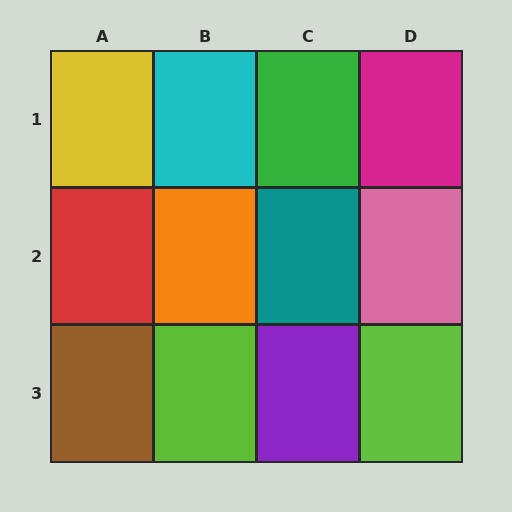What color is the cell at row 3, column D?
Lime.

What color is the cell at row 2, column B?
Orange.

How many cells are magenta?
1 cell is magenta.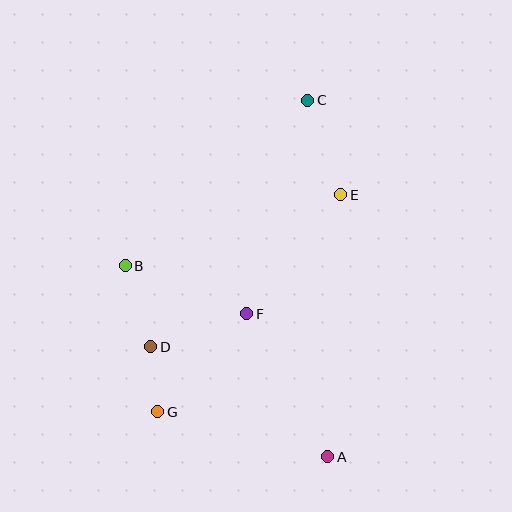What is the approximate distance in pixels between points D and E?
The distance between D and E is approximately 243 pixels.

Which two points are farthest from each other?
Points A and C are farthest from each other.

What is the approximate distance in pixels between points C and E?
The distance between C and E is approximately 100 pixels.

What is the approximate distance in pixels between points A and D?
The distance between A and D is approximately 208 pixels.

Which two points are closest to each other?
Points D and G are closest to each other.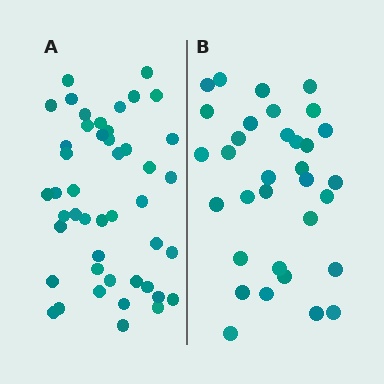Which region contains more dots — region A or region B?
Region A (the left region) has more dots.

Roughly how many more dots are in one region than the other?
Region A has approximately 15 more dots than region B.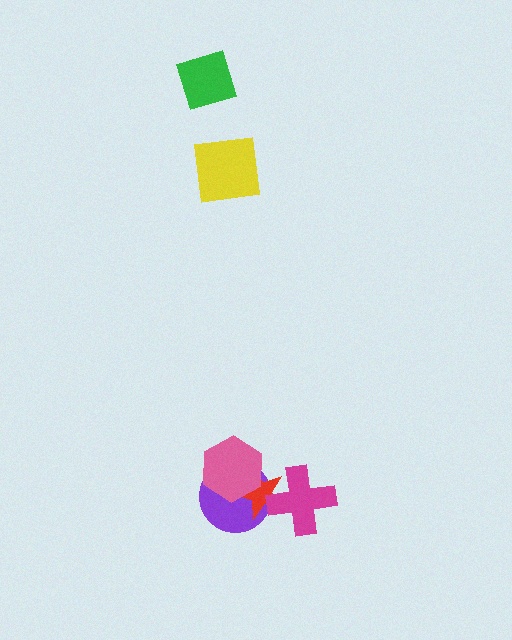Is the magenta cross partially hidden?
No, no other shape covers it.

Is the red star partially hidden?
Yes, it is partially covered by another shape.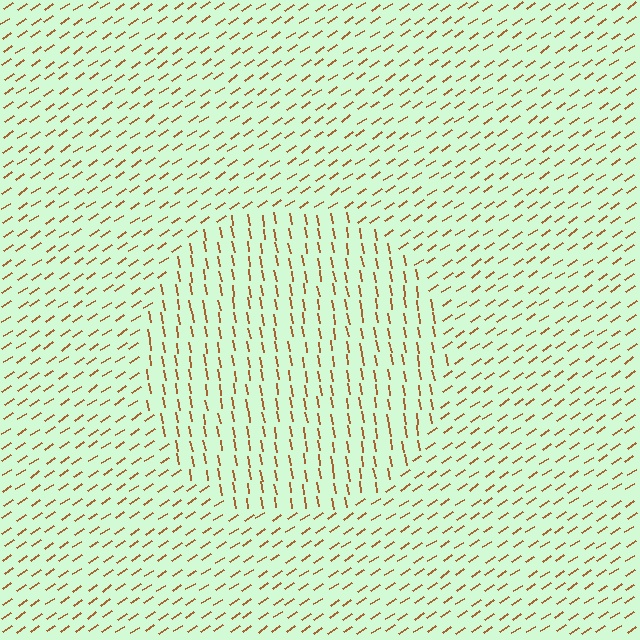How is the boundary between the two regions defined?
The boundary is defined purely by a change in line orientation (approximately 66 degrees difference). All lines are the same color and thickness.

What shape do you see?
I see a circle.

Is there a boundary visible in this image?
Yes, there is a texture boundary formed by a change in line orientation.